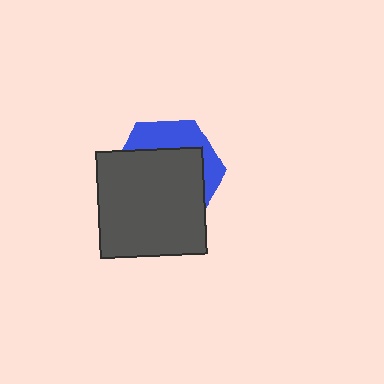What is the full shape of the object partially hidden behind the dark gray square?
The partially hidden object is a blue hexagon.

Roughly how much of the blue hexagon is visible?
A small part of it is visible (roughly 32%).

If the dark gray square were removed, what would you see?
You would see the complete blue hexagon.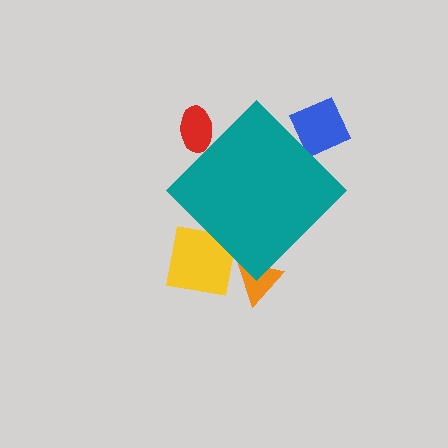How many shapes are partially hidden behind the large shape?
4 shapes are partially hidden.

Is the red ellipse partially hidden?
Yes, the red ellipse is partially hidden behind the teal diamond.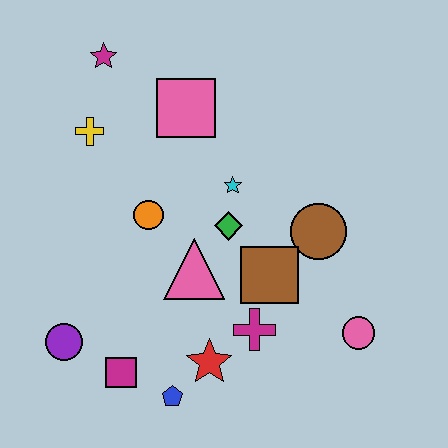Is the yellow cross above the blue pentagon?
Yes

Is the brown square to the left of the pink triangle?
No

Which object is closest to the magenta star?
The yellow cross is closest to the magenta star.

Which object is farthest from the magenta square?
The magenta star is farthest from the magenta square.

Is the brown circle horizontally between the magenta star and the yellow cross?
No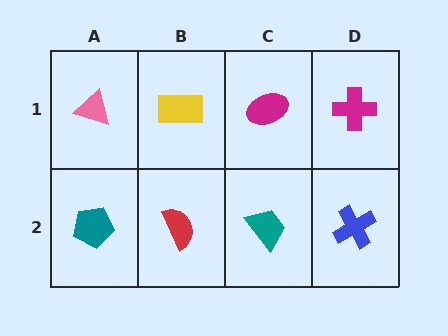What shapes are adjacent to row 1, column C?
A teal trapezoid (row 2, column C), a yellow rectangle (row 1, column B), a magenta cross (row 1, column D).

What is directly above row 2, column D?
A magenta cross.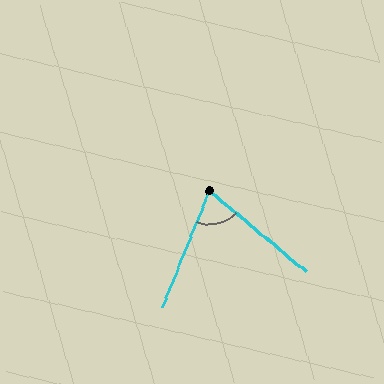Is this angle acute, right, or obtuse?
It is acute.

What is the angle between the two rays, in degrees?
Approximately 72 degrees.